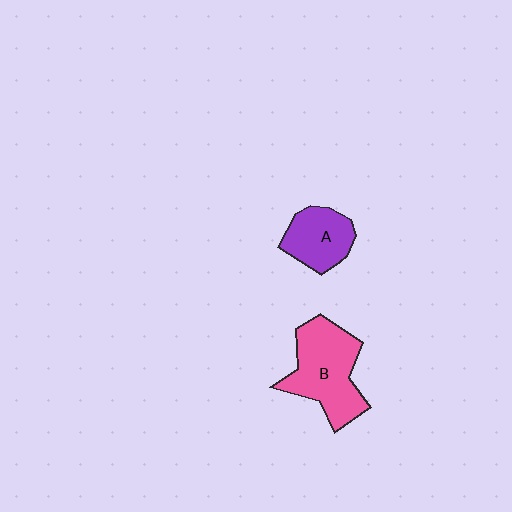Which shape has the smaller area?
Shape A (purple).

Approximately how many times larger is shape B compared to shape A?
Approximately 1.7 times.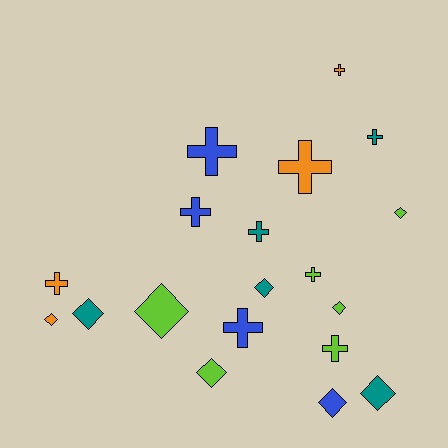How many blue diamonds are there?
There is 1 blue diamond.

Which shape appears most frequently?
Cross, with 10 objects.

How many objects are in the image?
There are 19 objects.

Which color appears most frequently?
Lime, with 6 objects.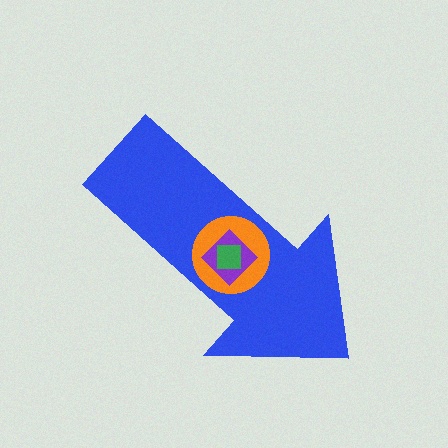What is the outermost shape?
The blue arrow.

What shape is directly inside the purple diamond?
The green square.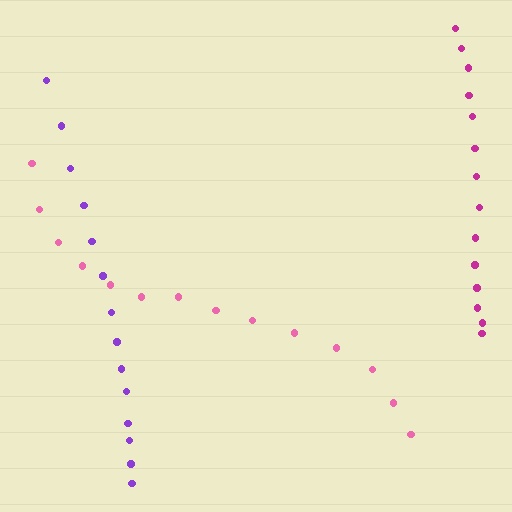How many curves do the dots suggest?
There are 3 distinct paths.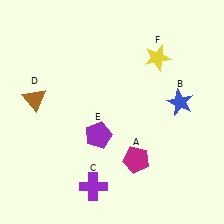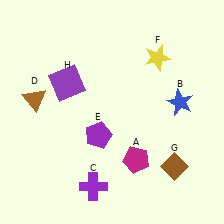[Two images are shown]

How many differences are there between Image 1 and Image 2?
There are 2 differences between the two images.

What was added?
A brown diamond (G), a purple square (H) were added in Image 2.